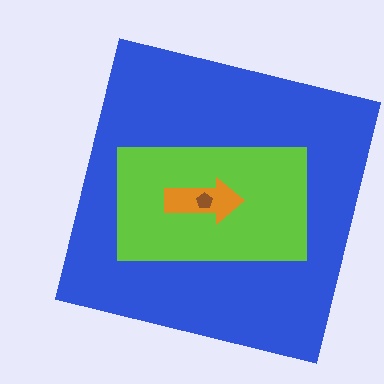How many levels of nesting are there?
4.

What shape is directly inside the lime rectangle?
The orange arrow.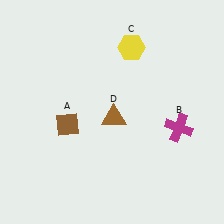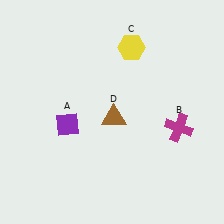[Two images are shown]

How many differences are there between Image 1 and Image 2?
There is 1 difference between the two images.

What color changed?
The diamond (A) changed from brown in Image 1 to purple in Image 2.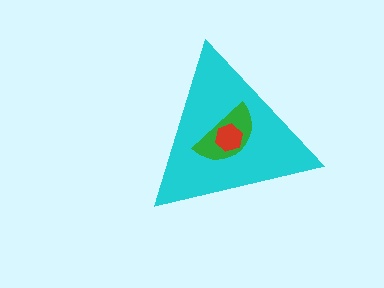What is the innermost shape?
The red hexagon.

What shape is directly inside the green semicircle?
The red hexagon.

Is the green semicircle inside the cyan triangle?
Yes.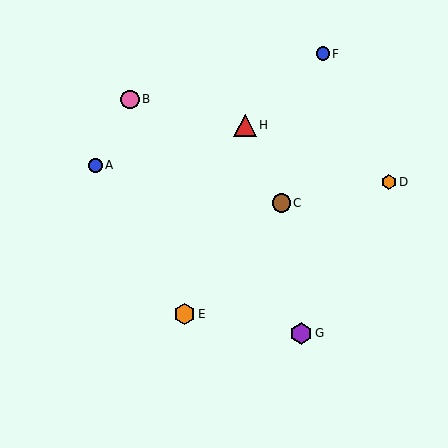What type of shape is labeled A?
Shape A is a blue circle.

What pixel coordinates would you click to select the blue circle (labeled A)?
Click at (95, 165) to select the blue circle A.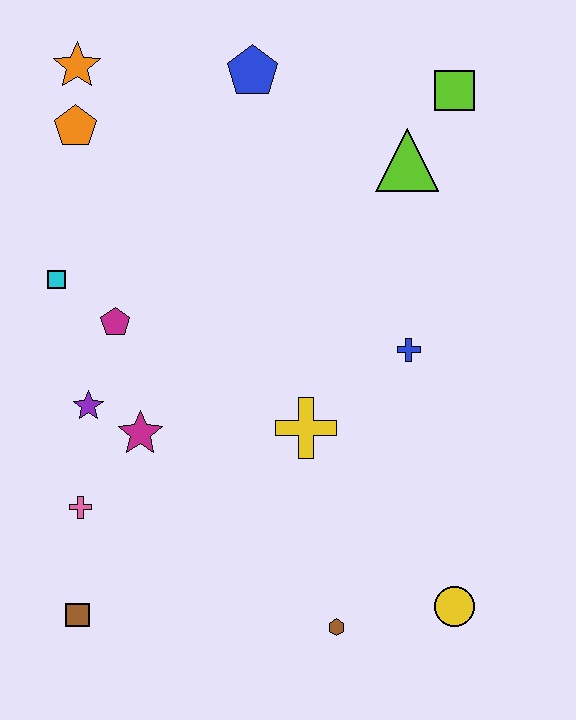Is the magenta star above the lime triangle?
No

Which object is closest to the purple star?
The magenta star is closest to the purple star.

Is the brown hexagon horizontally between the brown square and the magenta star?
No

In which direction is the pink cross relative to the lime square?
The pink cross is below the lime square.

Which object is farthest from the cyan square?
The yellow circle is farthest from the cyan square.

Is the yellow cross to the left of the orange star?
No